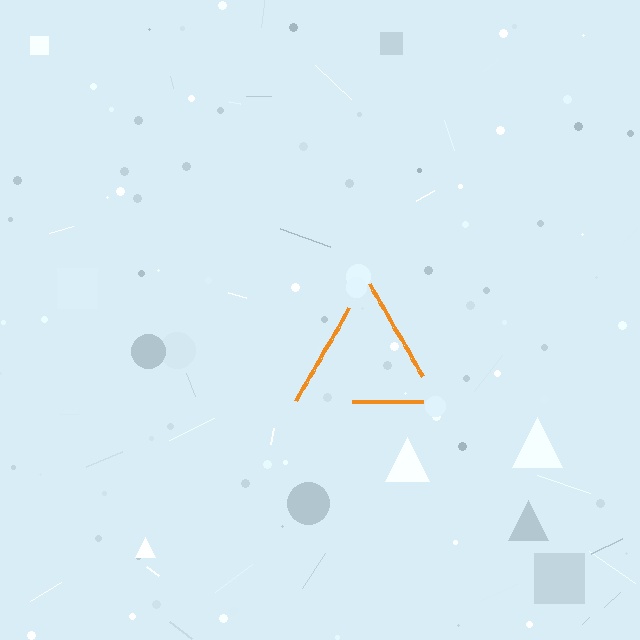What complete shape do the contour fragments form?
The contour fragments form a triangle.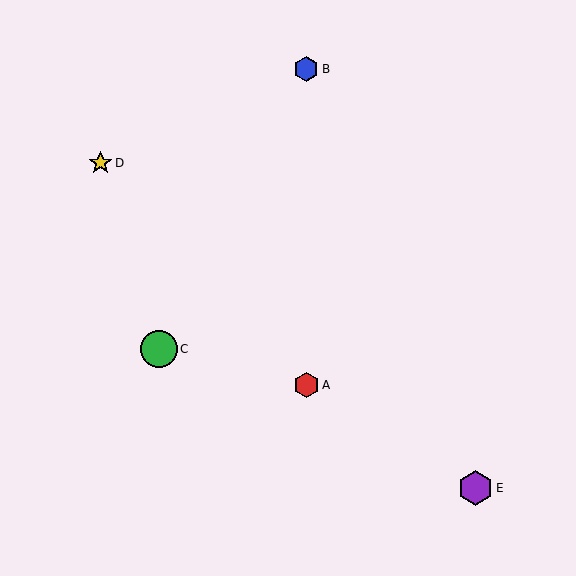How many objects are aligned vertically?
2 objects (A, B) are aligned vertically.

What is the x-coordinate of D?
Object D is at x≈101.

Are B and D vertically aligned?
No, B is at x≈306 and D is at x≈101.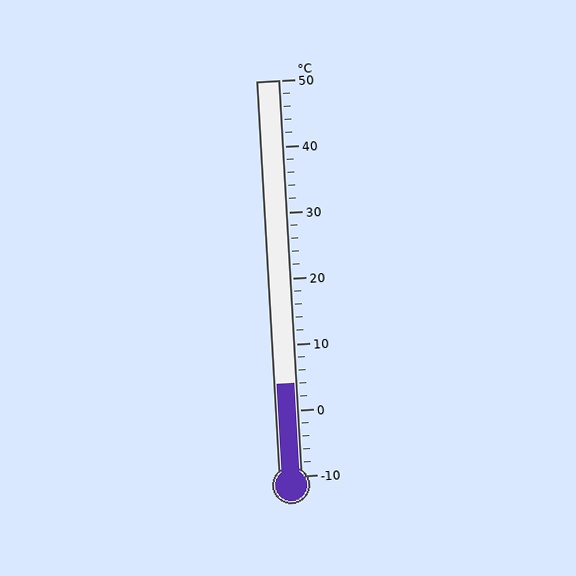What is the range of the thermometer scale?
The thermometer scale ranges from -10°C to 50°C.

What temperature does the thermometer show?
The thermometer shows approximately 4°C.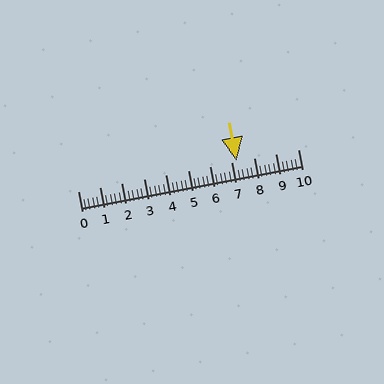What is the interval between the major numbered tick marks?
The major tick marks are spaced 1 units apart.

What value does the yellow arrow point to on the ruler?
The yellow arrow points to approximately 7.2.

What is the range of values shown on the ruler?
The ruler shows values from 0 to 10.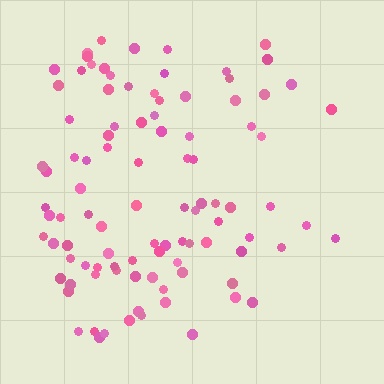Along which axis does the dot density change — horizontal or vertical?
Horizontal.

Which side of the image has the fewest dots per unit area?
The right.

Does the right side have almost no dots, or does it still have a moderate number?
Still a moderate number, just noticeably fewer than the left.